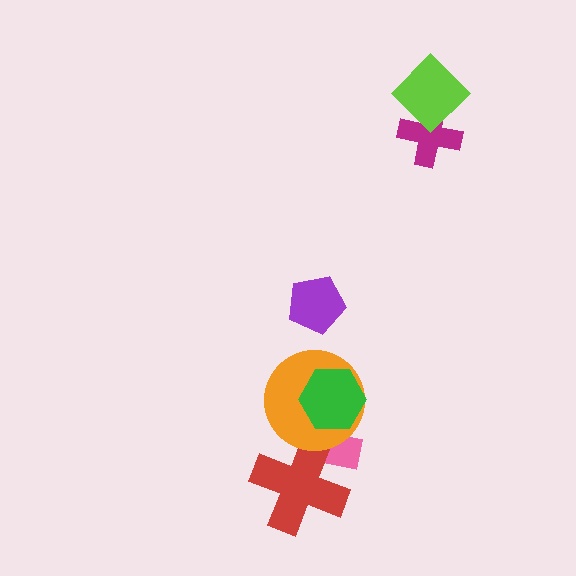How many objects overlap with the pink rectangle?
3 objects overlap with the pink rectangle.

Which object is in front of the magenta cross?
The lime diamond is in front of the magenta cross.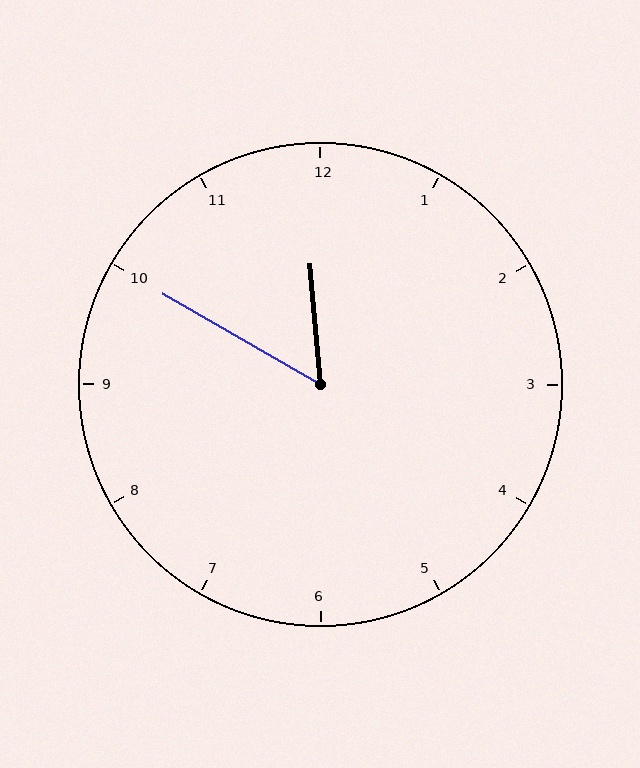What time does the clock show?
11:50.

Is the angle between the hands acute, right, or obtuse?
It is acute.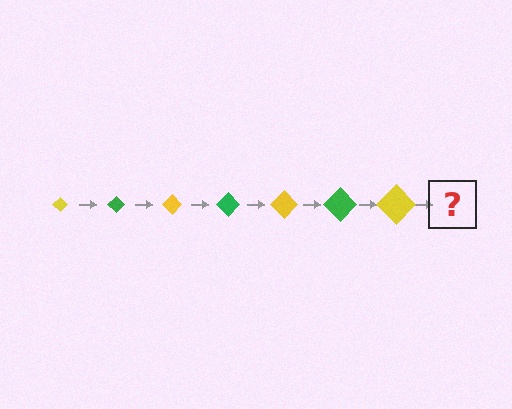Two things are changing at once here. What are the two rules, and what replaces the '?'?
The two rules are that the diamond grows larger each step and the color cycles through yellow and green. The '?' should be a green diamond, larger than the previous one.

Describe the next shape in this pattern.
It should be a green diamond, larger than the previous one.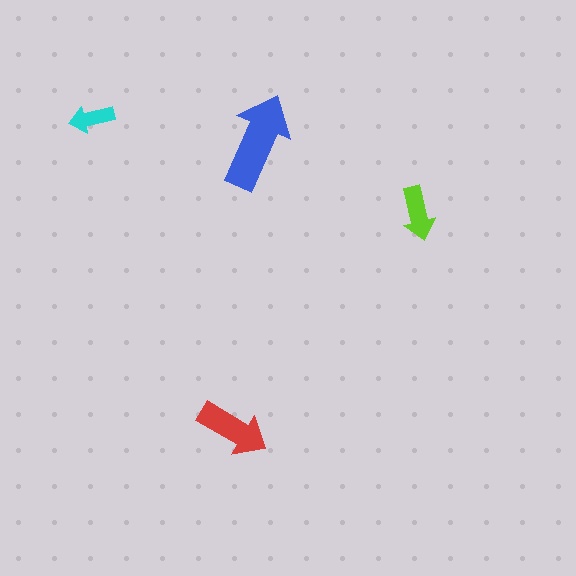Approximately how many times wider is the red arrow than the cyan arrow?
About 1.5 times wider.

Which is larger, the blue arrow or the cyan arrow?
The blue one.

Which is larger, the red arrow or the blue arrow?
The blue one.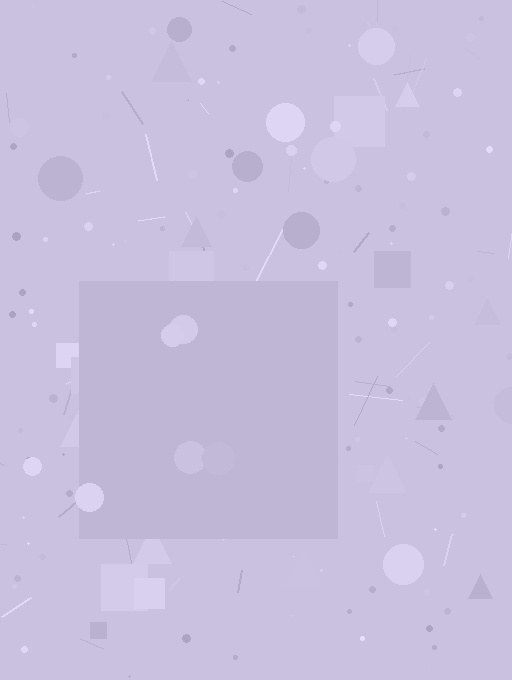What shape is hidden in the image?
A square is hidden in the image.